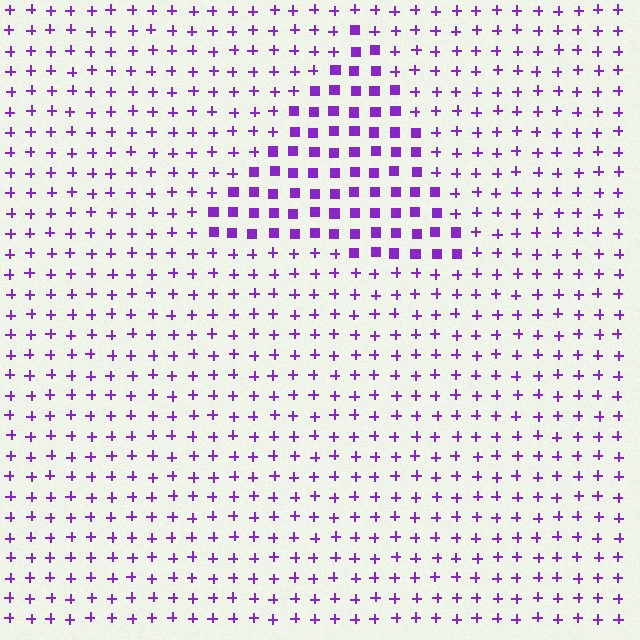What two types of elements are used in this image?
The image uses squares inside the triangle region and plus signs outside it.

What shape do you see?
I see a triangle.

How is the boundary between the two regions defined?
The boundary is defined by a change in element shape: squares inside vs. plus signs outside. All elements share the same color and spacing.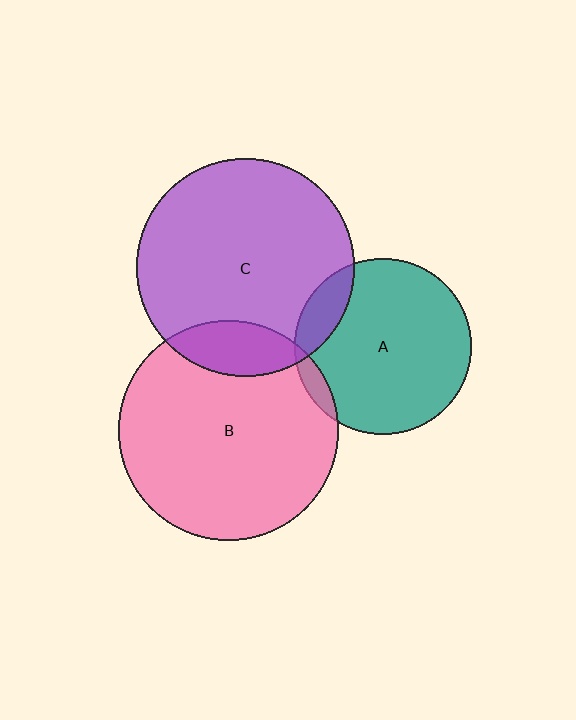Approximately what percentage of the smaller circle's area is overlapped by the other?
Approximately 5%.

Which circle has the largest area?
Circle B (pink).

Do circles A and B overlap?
Yes.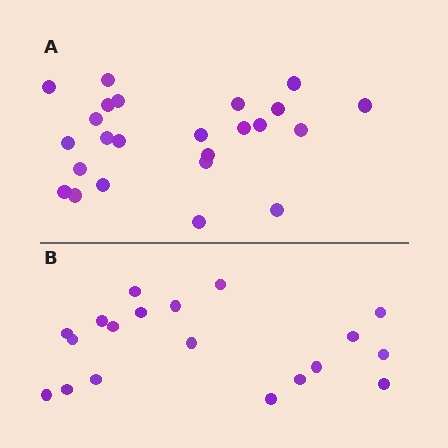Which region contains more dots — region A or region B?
Region A (the top region) has more dots.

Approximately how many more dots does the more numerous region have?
Region A has about 5 more dots than region B.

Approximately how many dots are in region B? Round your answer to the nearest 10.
About 20 dots. (The exact count is 19, which rounds to 20.)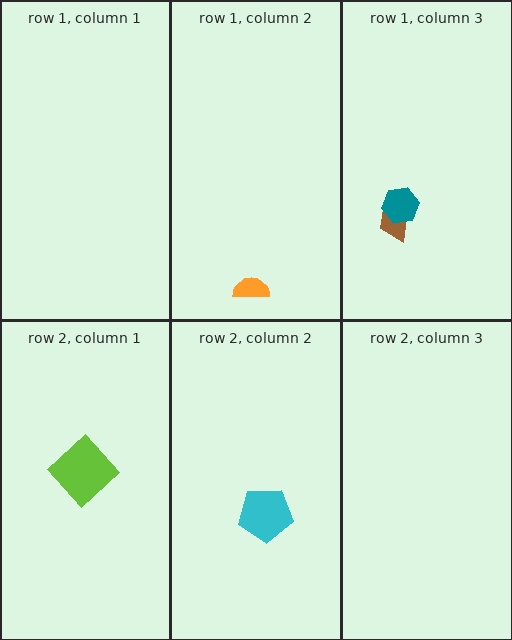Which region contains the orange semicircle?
The row 1, column 2 region.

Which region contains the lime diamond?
The row 2, column 1 region.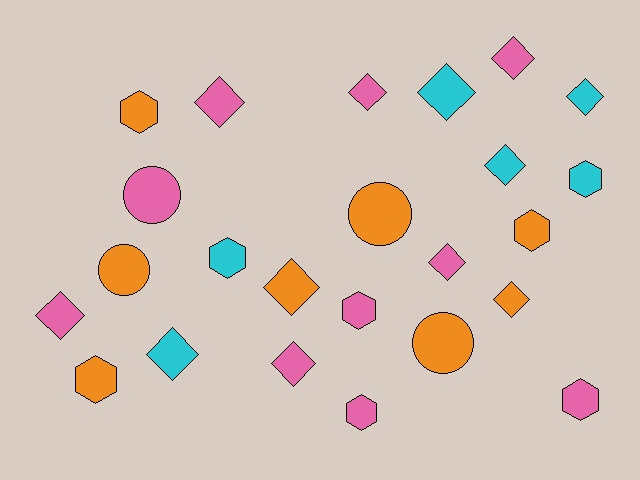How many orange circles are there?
There are 3 orange circles.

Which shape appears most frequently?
Diamond, with 12 objects.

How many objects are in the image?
There are 24 objects.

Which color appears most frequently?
Pink, with 10 objects.